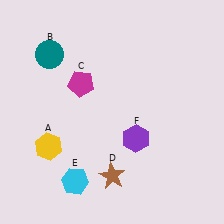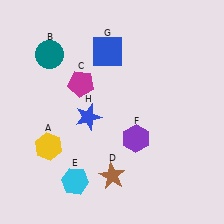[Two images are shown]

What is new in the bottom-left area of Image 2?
A blue star (H) was added in the bottom-left area of Image 2.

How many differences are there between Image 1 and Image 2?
There are 2 differences between the two images.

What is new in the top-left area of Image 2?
A blue square (G) was added in the top-left area of Image 2.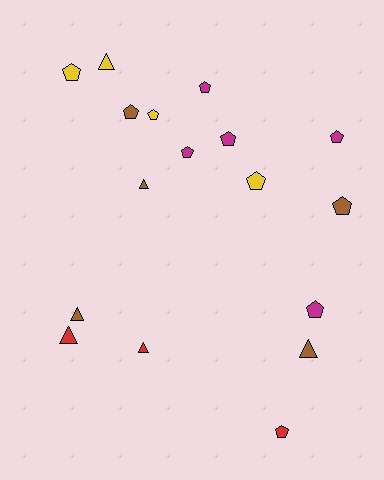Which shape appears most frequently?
Pentagon, with 11 objects.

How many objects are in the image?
There are 17 objects.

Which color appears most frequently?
Magenta, with 5 objects.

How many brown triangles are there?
There are 3 brown triangles.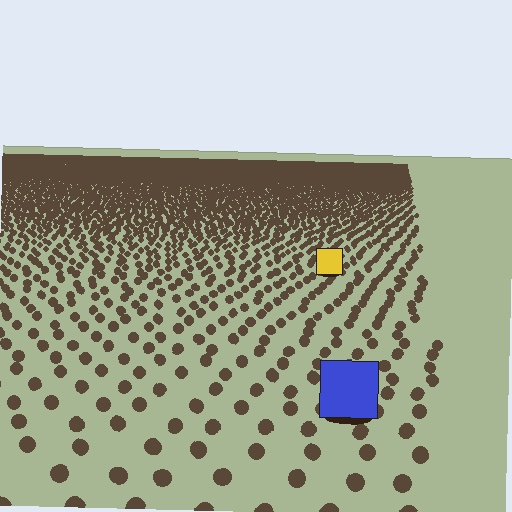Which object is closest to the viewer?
The blue square is closest. The texture marks near it are larger and more spread out.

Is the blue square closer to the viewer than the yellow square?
Yes. The blue square is closer — you can tell from the texture gradient: the ground texture is coarser near it.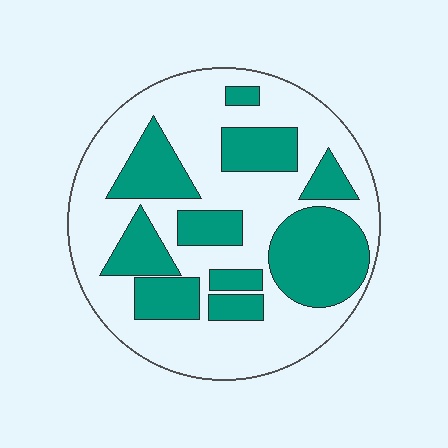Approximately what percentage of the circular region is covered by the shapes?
Approximately 40%.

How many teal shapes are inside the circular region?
10.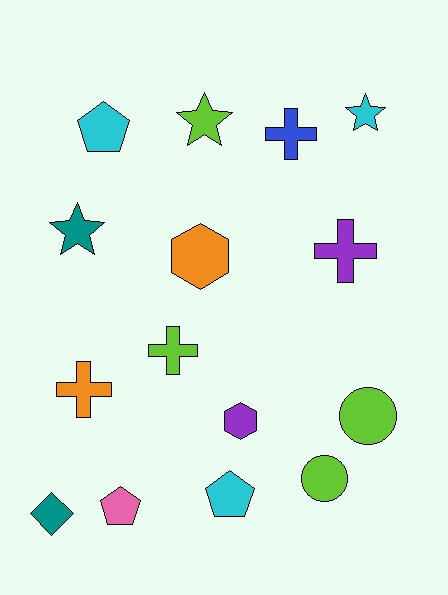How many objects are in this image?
There are 15 objects.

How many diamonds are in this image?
There is 1 diamond.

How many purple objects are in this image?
There are 2 purple objects.